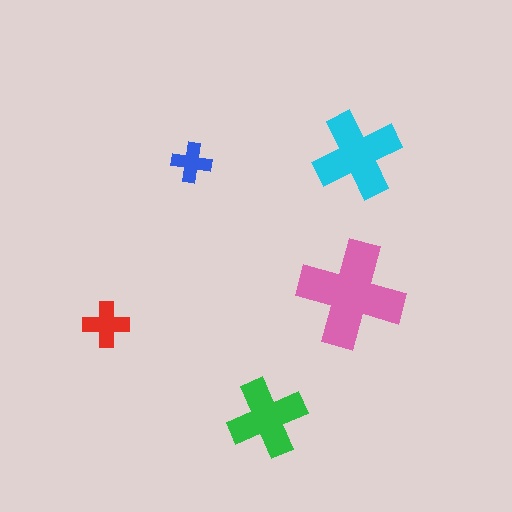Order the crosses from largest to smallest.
the pink one, the cyan one, the green one, the red one, the blue one.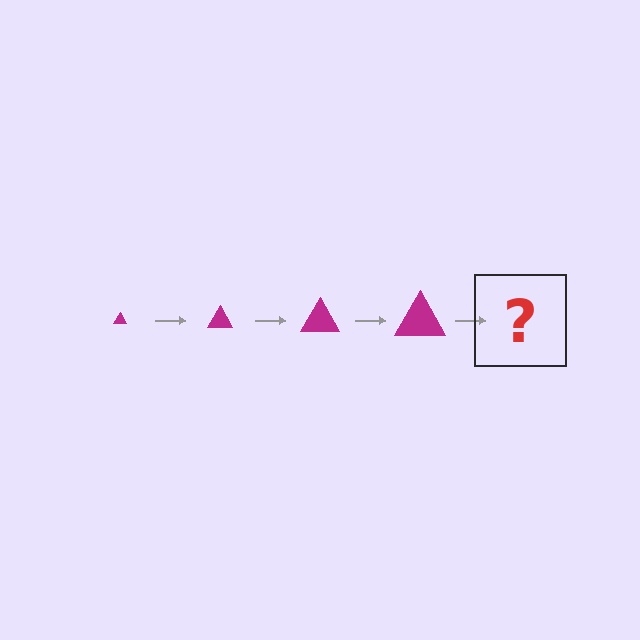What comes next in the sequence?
The next element should be a magenta triangle, larger than the previous one.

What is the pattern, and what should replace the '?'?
The pattern is that the triangle gets progressively larger each step. The '?' should be a magenta triangle, larger than the previous one.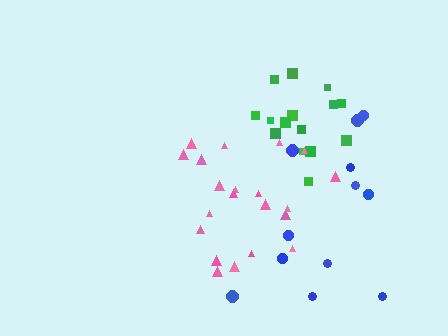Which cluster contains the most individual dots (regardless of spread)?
Pink (21).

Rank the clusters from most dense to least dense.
green, pink, blue.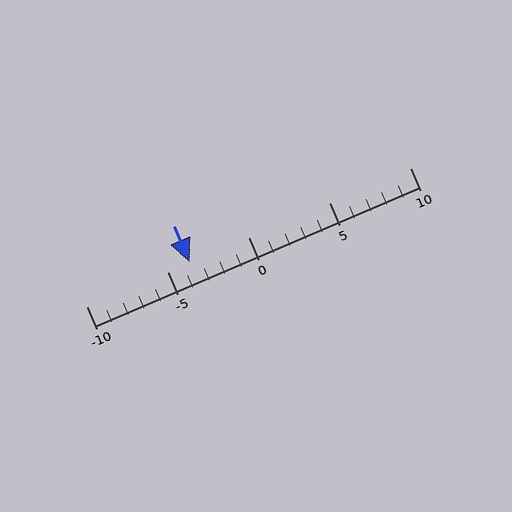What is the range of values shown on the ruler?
The ruler shows values from -10 to 10.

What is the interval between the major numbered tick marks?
The major tick marks are spaced 5 units apart.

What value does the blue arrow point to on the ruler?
The blue arrow points to approximately -4.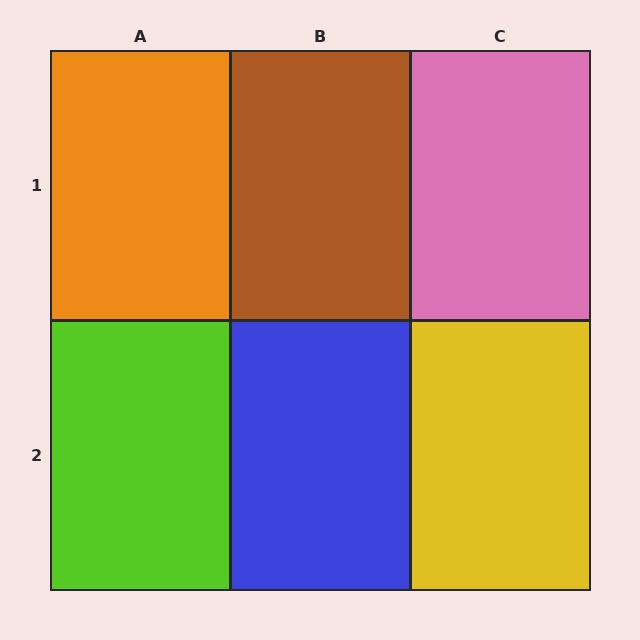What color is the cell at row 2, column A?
Lime.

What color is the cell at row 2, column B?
Blue.